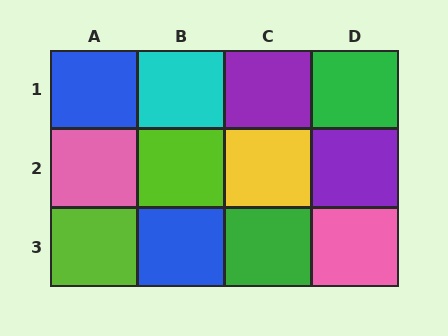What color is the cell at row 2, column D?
Purple.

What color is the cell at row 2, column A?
Pink.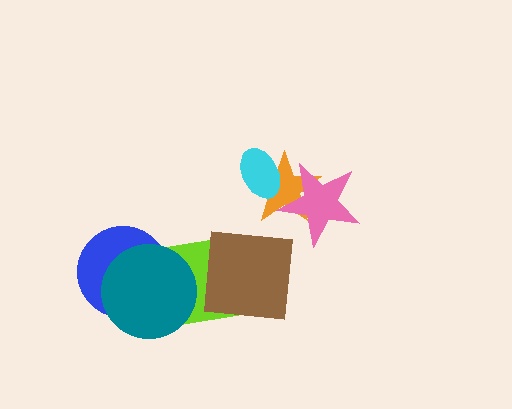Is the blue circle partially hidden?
Yes, it is partially covered by another shape.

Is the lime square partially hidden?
Yes, it is partially covered by another shape.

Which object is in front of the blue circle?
The teal circle is in front of the blue circle.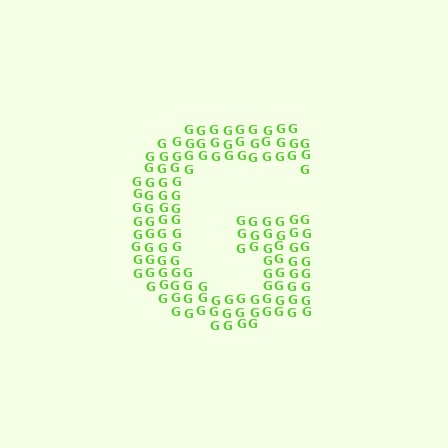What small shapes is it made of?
It is made of small letter G's.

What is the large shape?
The large shape is the letter G.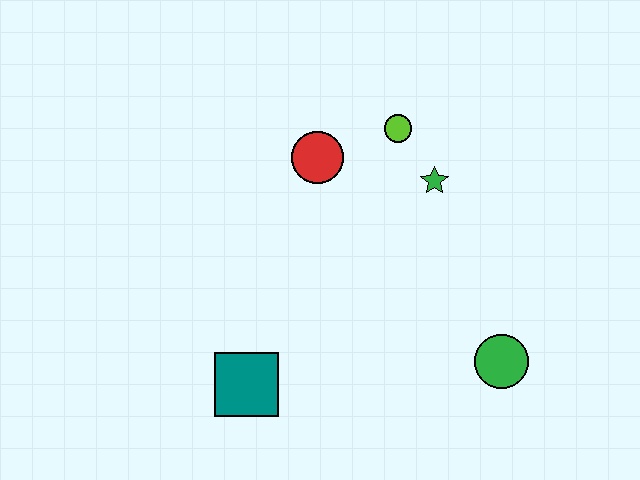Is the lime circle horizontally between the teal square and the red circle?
No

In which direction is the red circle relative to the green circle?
The red circle is above the green circle.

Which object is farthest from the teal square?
The lime circle is farthest from the teal square.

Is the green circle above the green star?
No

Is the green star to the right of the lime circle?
Yes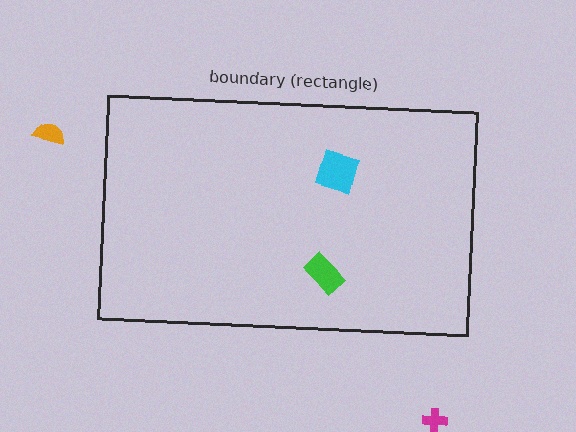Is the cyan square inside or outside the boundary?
Inside.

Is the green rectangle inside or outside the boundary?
Inside.